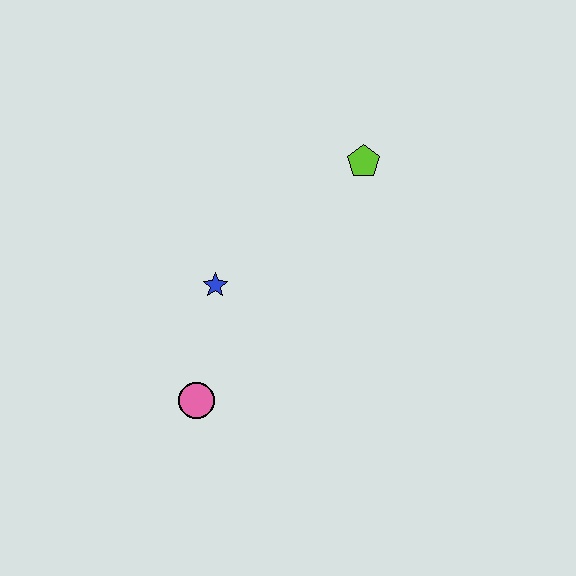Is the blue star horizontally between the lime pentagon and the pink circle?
Yes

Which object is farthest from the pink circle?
The lime pentagon is farthest from the pink circle.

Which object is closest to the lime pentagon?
The blue star is closest to the lime pentagon.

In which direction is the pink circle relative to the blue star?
The pink circle is below the blue star.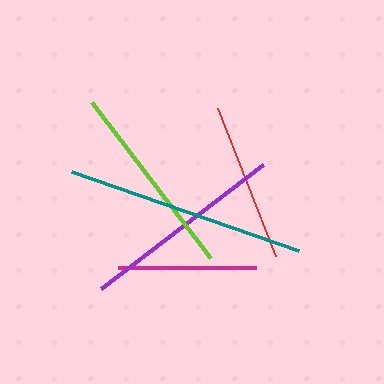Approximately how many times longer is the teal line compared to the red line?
The teal line is approximately 1.5 times the length of the red line.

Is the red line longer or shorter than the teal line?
The teal line is longer than the red line.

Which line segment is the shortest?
The magenta line is the shortest at approximately 138 pixels.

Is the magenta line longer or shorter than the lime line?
The lime line is longer than the magenta line.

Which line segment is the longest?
The teal line is the longest at approximately 240 pixels.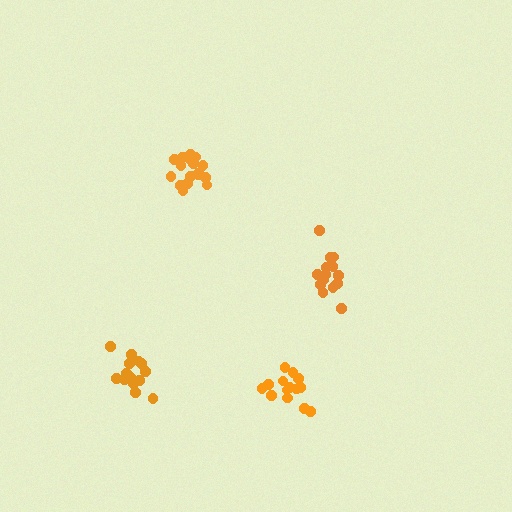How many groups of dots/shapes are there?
There are 4 groups.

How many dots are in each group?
Group 1: 15 dots, Group 2: 14 dots, Group 3: 14 dots, Group 4: 18 dots (61 total).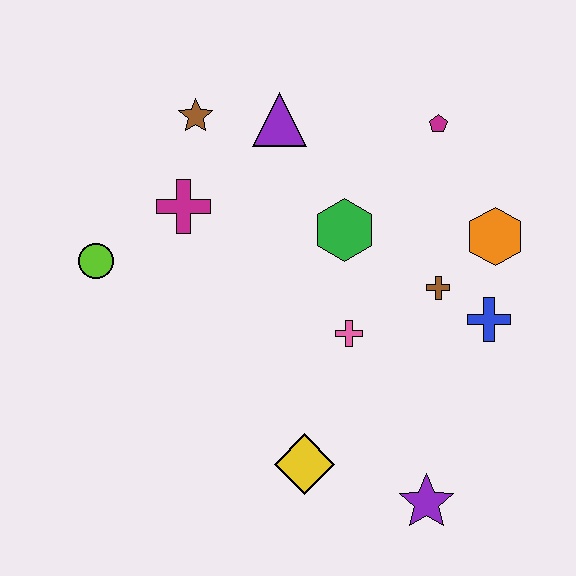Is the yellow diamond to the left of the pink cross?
Yes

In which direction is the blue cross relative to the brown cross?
The blue cross is to the right of the brown cross.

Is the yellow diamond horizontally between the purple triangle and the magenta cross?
No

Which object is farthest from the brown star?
The purple star is farthest from the brown star.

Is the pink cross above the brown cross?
No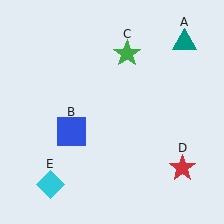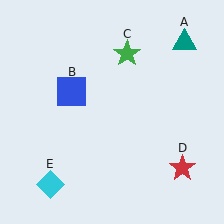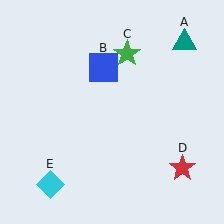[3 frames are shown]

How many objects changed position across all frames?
1 object changed position: blue square (object B).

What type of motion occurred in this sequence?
The blue square (object B) rotated clockwise around the center of the scene.